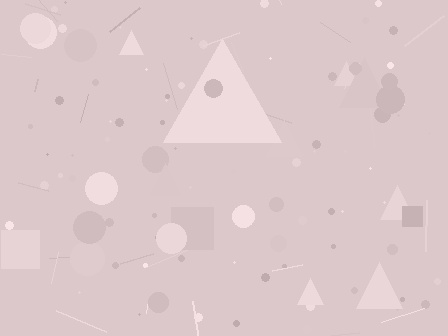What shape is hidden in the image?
A triangle is hidden in the image.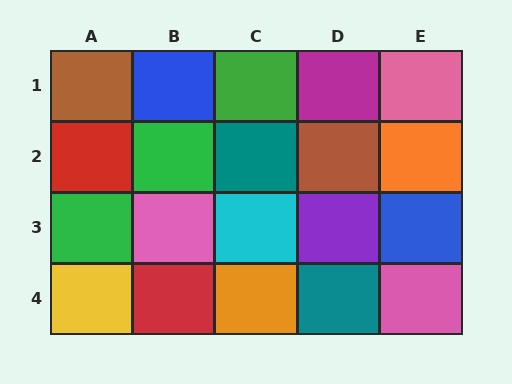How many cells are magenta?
1 cell is magenta.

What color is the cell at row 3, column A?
Green.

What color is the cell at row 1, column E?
Pink.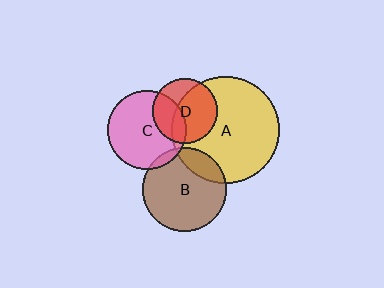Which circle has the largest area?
Circle A (yellow).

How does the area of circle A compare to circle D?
Approximately 2.8 times.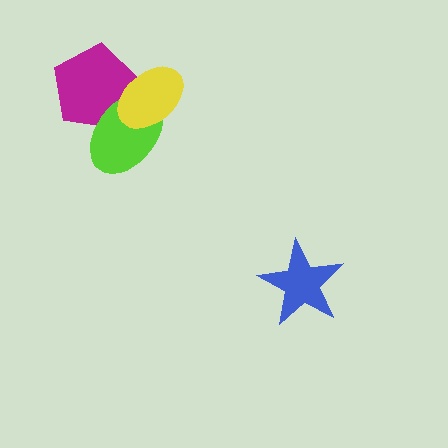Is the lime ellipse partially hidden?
Yes, it is partially covered by another shape.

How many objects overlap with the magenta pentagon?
2 objects overlap with the magenta pentagon.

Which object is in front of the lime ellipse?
The yellow ellipse is in front of the lime ellipse.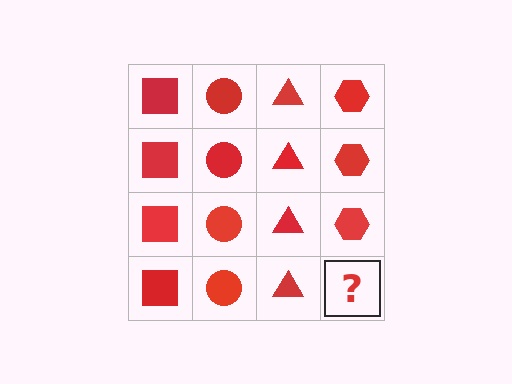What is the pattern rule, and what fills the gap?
The rule is that each column has a consistent shape. The gap should be filled with a red hexagon.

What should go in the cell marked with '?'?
The missing cell should contain a red hexagon.